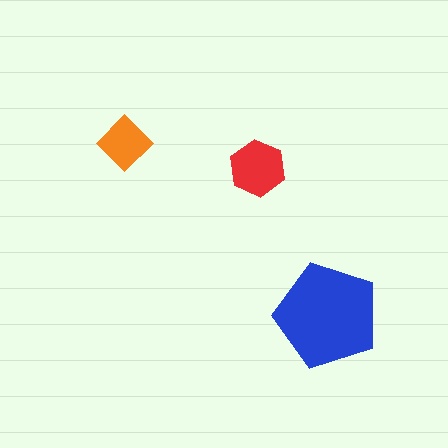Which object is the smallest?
The orange diamond.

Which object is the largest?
The blue pentagon.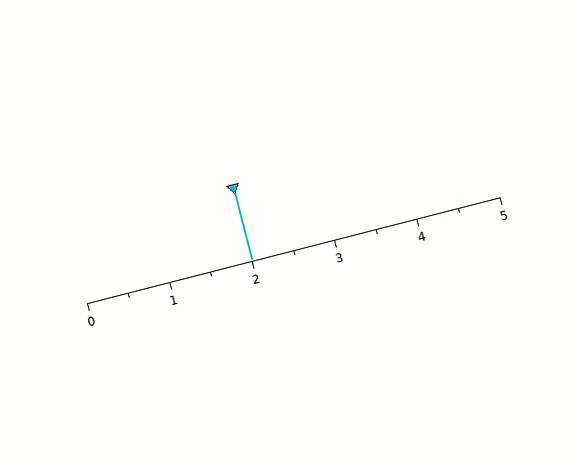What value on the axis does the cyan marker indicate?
The marker indicates approximately 2.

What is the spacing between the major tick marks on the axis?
The major ticks are spaced 1 apart.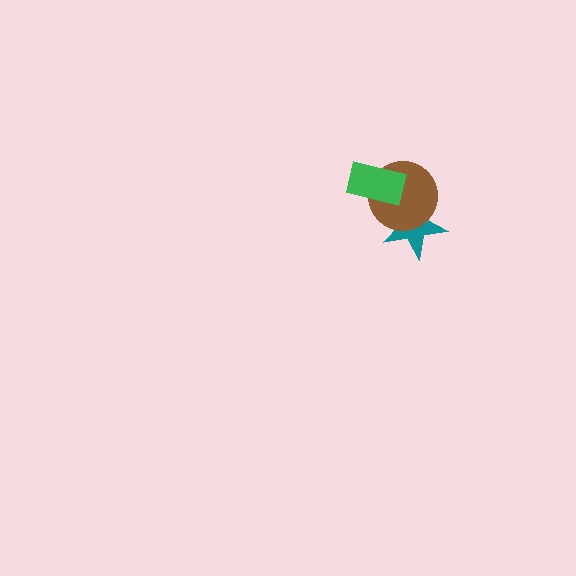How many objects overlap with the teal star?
1 object overlaps with the teal star.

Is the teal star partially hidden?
Yes, it is partially covered by another shape.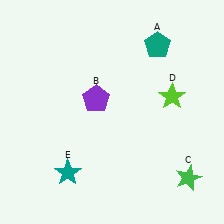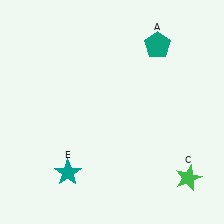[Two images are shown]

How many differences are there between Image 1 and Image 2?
There are 2 differences between the two images.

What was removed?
The lime star (D), the purple pentagon (B) were removed in Image 2.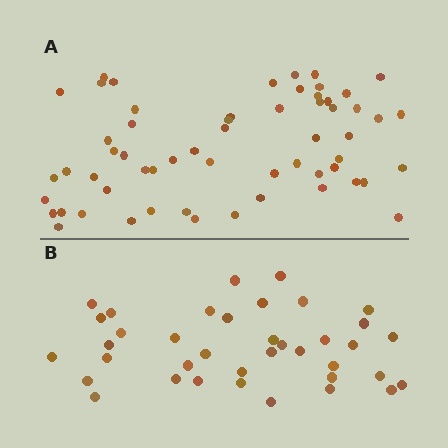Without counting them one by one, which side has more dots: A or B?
Region A (the top region) has more dots.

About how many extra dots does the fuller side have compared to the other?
Region A has approximately 20 more dots than region B.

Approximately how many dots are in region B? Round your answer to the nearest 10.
About 40 dots. (The exact count is 38, which rounds to 40.)